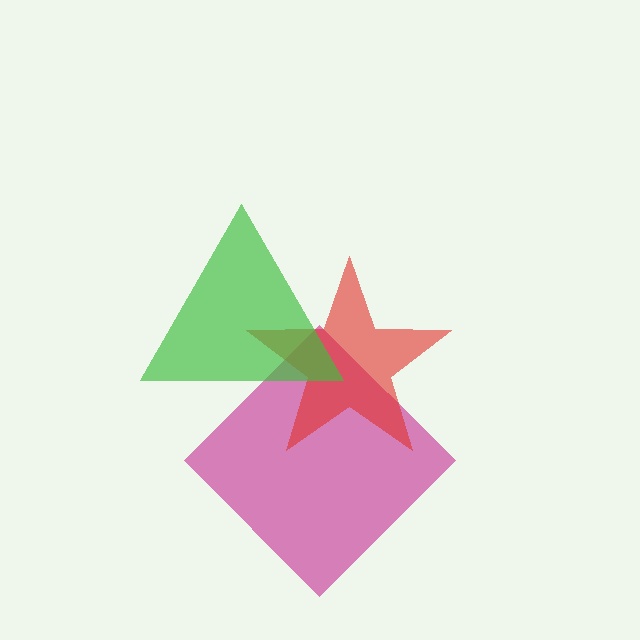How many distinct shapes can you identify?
There are 3 distinct shapes: a magenta diamond, a red star, a green triangle.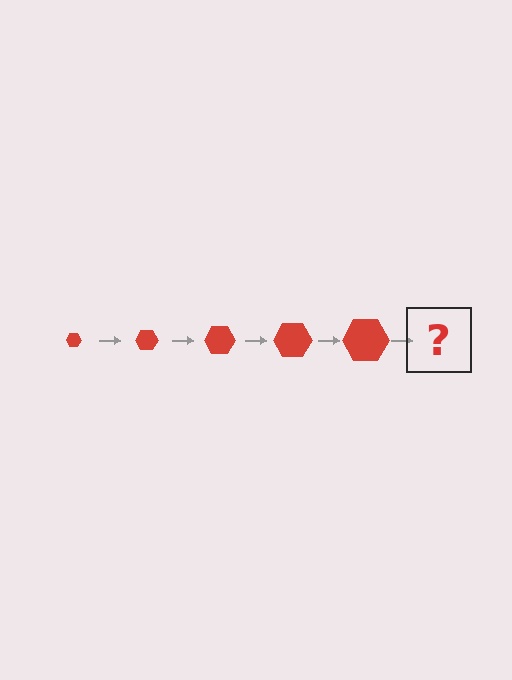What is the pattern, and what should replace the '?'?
The pattern is that the hexagon gets progressively larger each step. The '?' should be a red hexagon, larger than the previous one.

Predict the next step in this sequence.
The next step is a red hexagon, larger than the previous one.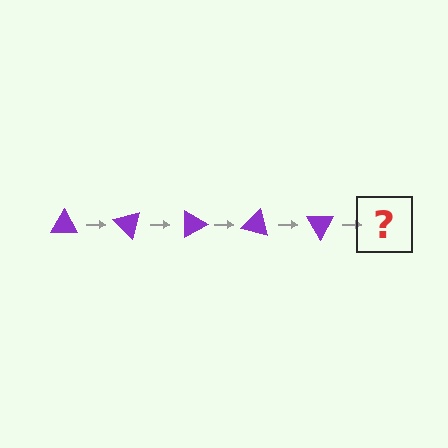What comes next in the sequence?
The next element should be a purple triangle rotated 225 degrees.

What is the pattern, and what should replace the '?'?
The pattern is that the triangle rotates 45 degrees each step. The '?' should be a purple triangle rotated 225 degrees.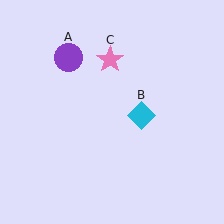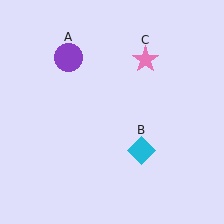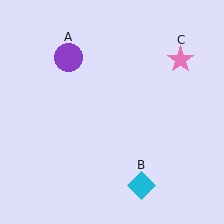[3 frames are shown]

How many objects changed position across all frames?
2 objects changed position: cyan diamond (object B), pink star (object C).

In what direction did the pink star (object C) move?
The pink star (object C) moved right.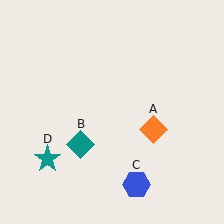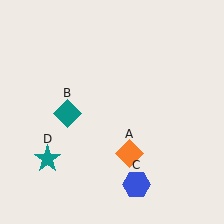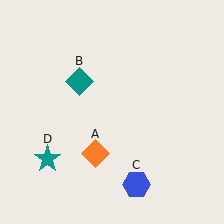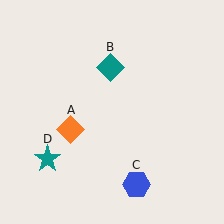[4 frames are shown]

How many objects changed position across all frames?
2 objects changed position: orange diamond (object A), teal diamond (object B).